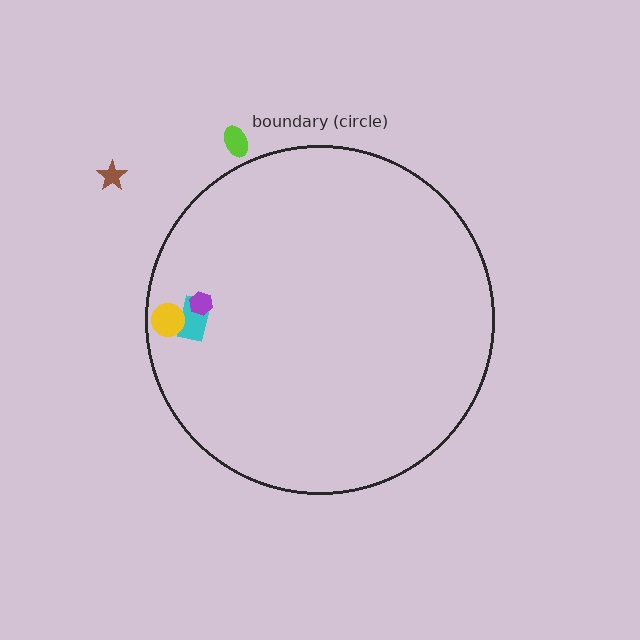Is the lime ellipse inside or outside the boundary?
Outside.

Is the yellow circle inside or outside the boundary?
Inside.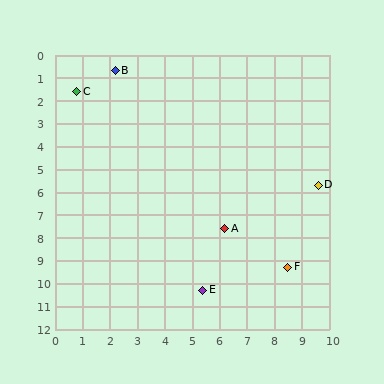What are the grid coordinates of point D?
Point D is at approximately (9.6, 5.7).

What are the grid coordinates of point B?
Point B is at approximately (2.2, 0.7).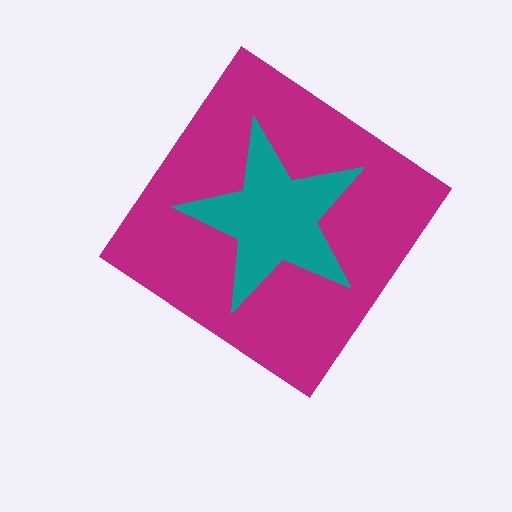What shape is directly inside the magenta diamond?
The teal star.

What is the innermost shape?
The teal star.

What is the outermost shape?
The magenta diamond.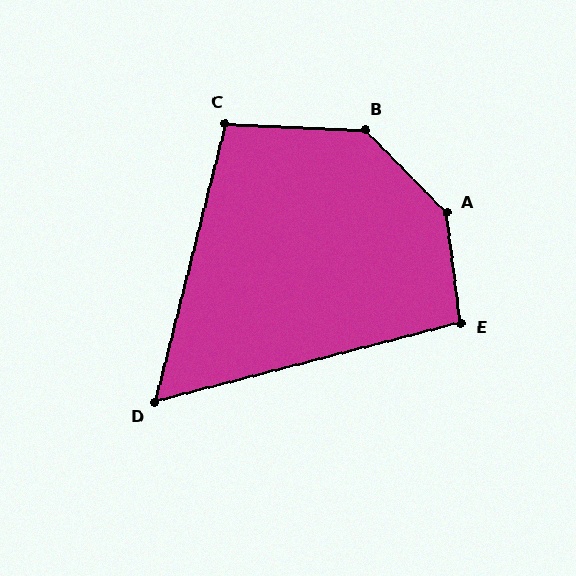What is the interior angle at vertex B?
Approximately 137 degrees (obtuse).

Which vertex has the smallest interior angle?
D, at approximately 61 degrees.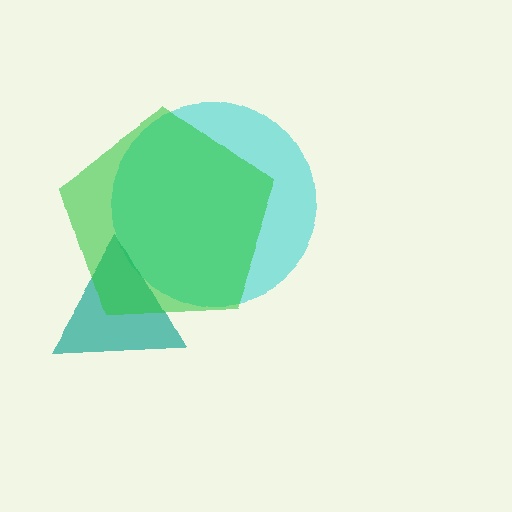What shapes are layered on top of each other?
The layered shapes are: a cyan circle, a teal triangle, a green pentagon.